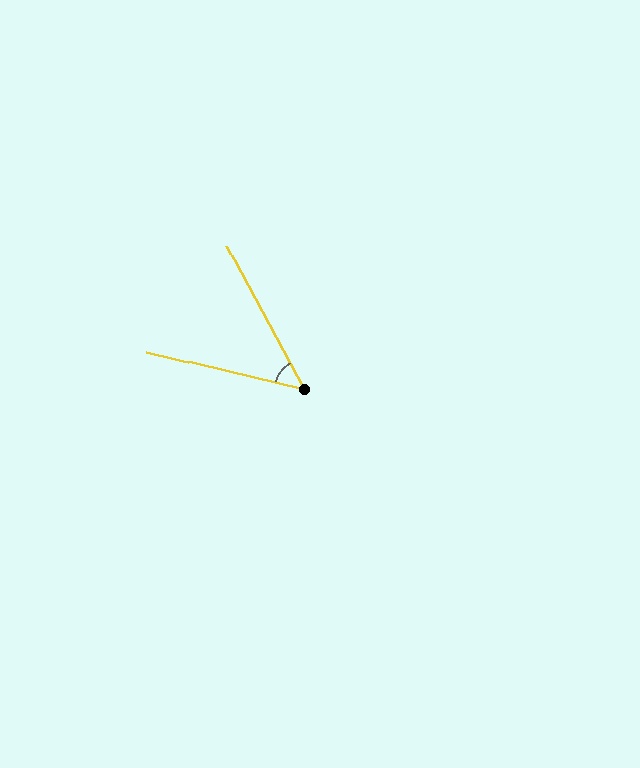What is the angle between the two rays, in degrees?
Approximately 48 degrees.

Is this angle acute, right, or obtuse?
It is acute.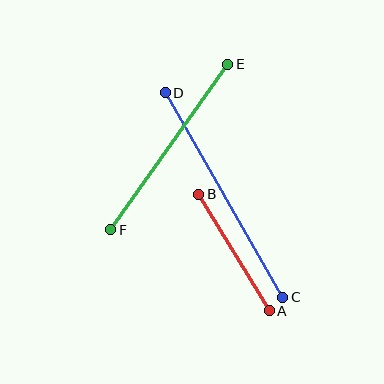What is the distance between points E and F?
The distance is approximately 202 pixels.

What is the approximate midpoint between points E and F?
The midpoint is at approximately (169, 147) pixels.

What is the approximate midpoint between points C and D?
The midpoint is at approximately (224, 195) pixels.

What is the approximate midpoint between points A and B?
The midpoint is at approximately (234, 253) pixels.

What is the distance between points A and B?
The distance is approximately 136 pixels.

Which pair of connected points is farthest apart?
Points C and D are farthest apart.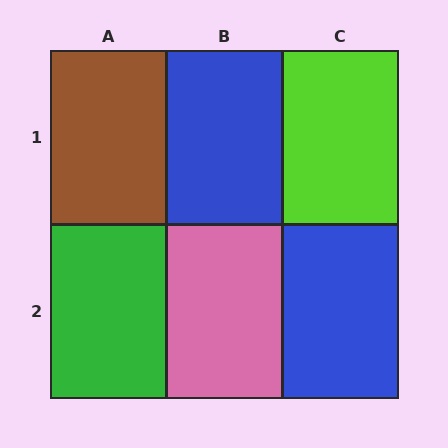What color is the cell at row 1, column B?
Blue.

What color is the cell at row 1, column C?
Lime.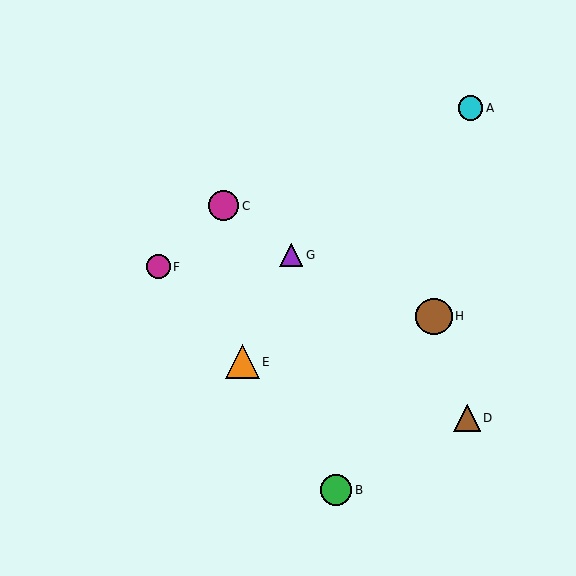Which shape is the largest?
The brown circle (labeled H) is the largest.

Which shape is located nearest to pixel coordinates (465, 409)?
The brown triangle (labeled D) at (467, 418) is nearest to that location.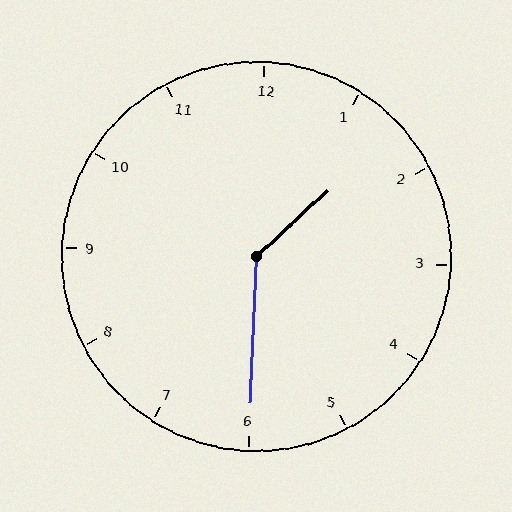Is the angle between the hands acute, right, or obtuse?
It is obtuse.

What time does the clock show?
1:30.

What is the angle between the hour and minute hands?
Approximately 135 degrees.